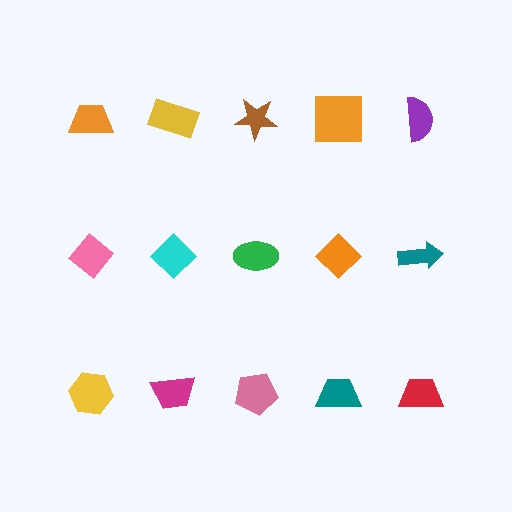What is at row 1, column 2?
A yellow rectangle.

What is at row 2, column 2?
A cyan diamond.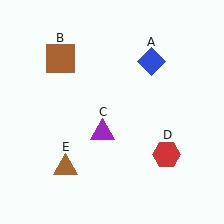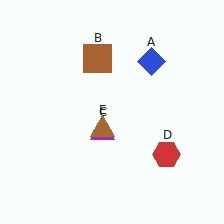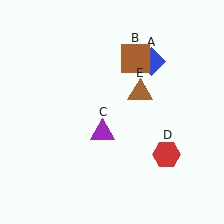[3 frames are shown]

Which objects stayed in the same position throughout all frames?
Blue diamond (object A) and purple triangle (object C) and red hexagon (object D) remained stationary.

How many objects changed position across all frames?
2 objects changed position: brown square (object B), brown triangle (object E).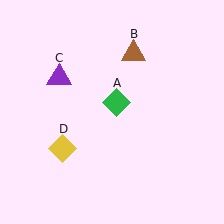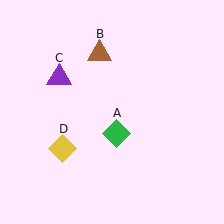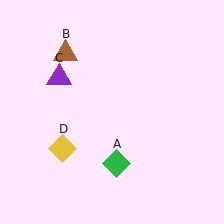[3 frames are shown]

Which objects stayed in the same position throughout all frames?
Purple triangle (object C) and yellow diamond (object D) remained stationary.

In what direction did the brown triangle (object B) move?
The brown triangle (object B) moved left.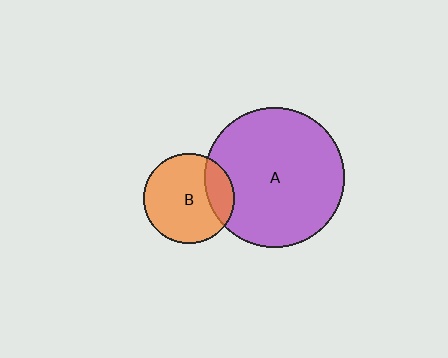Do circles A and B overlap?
Yes.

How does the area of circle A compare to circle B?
Approximately 2.4 times.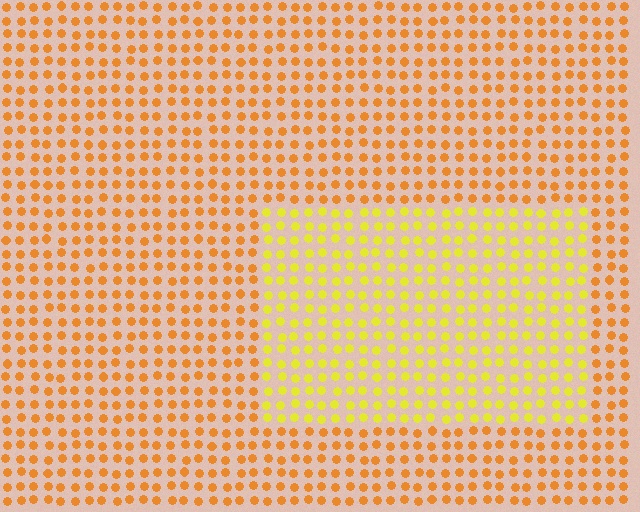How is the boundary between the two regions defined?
The boundary is defined purely by a slight shift in hue (about 32 degrees). Spacing, size, and orientation are identical on both sides.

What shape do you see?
I see a rectangle.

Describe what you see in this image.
The image is filled with small orange elements in a uniform arrangement. A rectangle-shaped region is visible where the elements are tinted to a slightly different hue, forming a subtle color boundary.